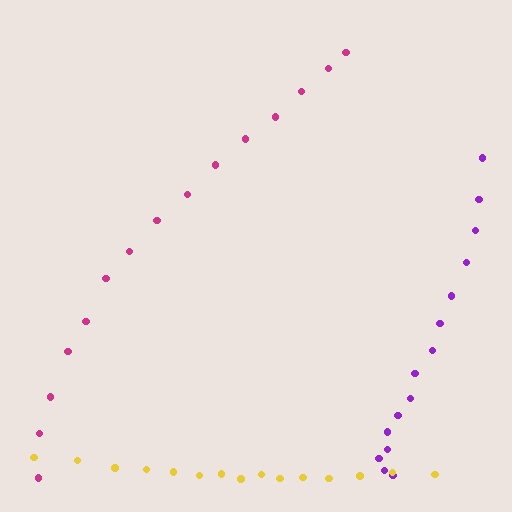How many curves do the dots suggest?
There are 3 distinct paths.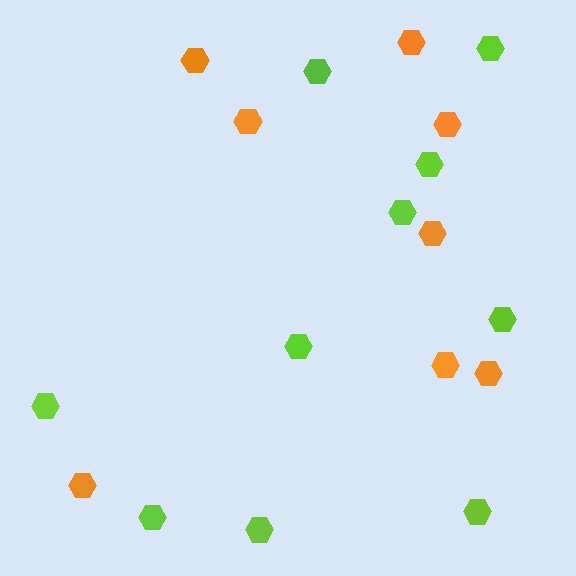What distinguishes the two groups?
There are 2 groups: one group of orange hexagons (8) and one group of lime hexagons (10).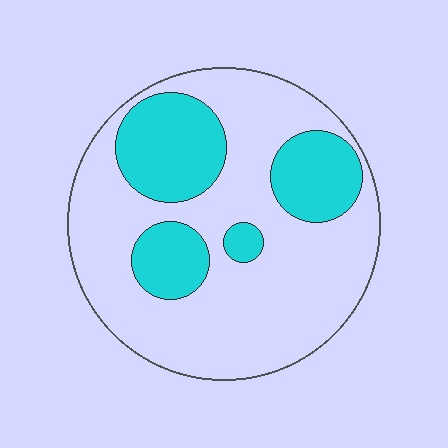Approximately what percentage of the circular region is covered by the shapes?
Approximately 30%.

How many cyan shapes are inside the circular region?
4.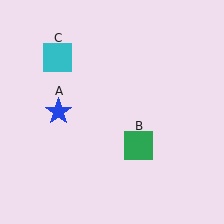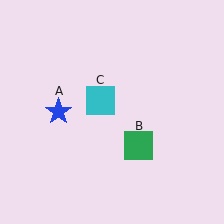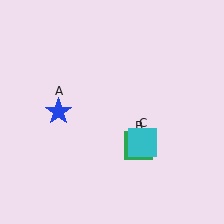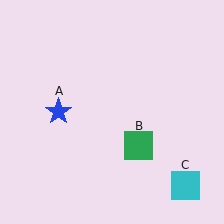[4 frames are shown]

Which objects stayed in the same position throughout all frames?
Blue star (object A) and green square (object B) remained stationary.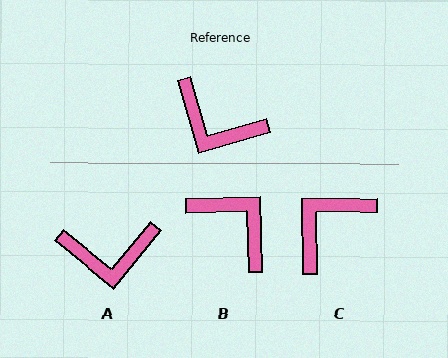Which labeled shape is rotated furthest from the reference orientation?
B, about 165 degrees away.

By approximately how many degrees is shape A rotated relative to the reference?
Approximately 35 degrees counter-clockwise.